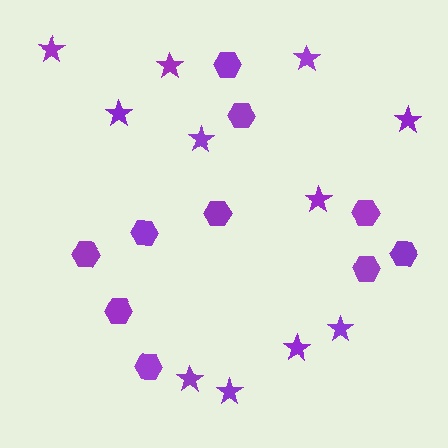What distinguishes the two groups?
There are 2 groups: one group of stars (11) and one group of hexagons (10).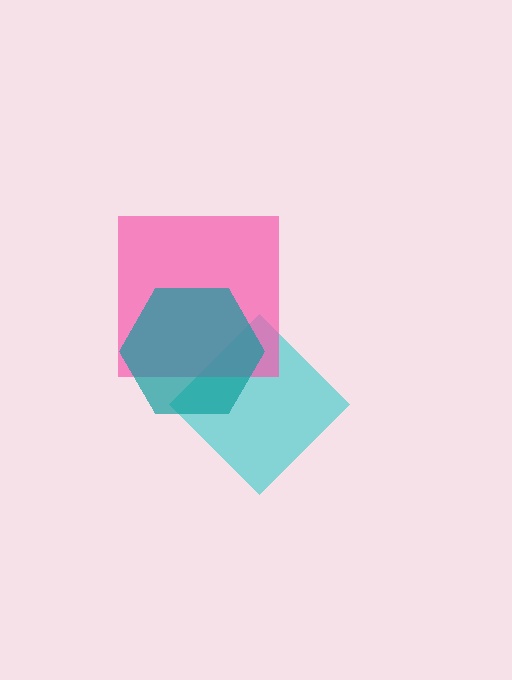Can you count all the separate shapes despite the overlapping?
Yes, there are 3 separate shapes.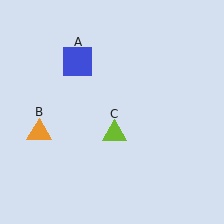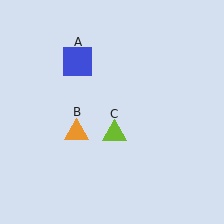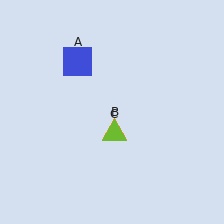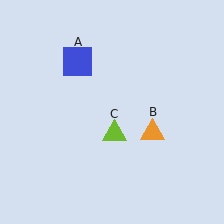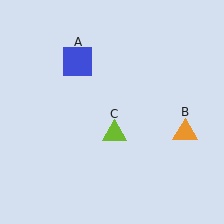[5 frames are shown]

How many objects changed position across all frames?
1 object changed position: orange triangle (object B).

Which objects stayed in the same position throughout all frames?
Blue square (object A) and lime triangle (object C) remained stationary.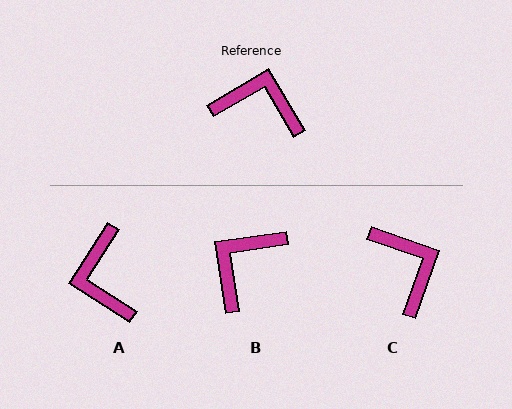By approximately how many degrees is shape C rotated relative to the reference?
Approximately 50 degrees clockwise.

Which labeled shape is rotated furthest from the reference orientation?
A, about 117 degrees away.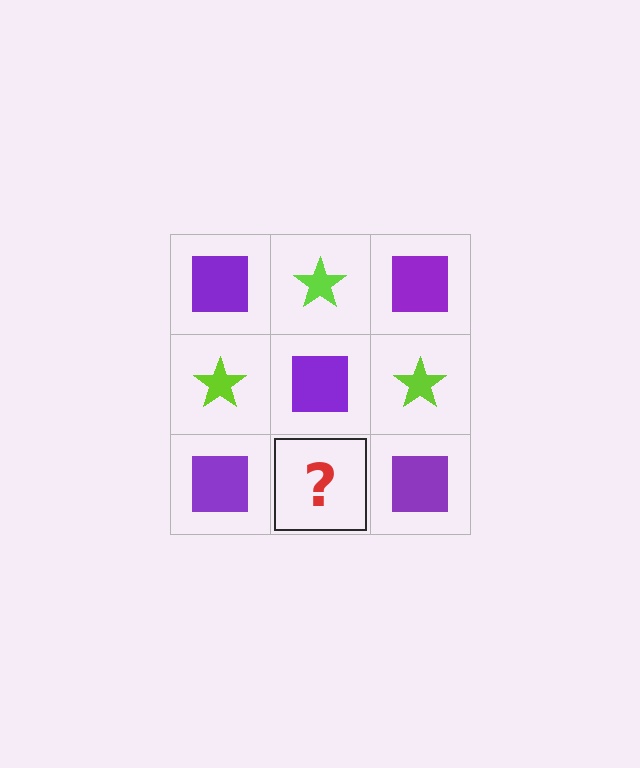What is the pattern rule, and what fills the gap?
The rule is that it alternates purple square and lime star in a checkerboard pattern. The gap should be filled with a lime star.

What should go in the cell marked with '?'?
The missing cell should contain a lime star.